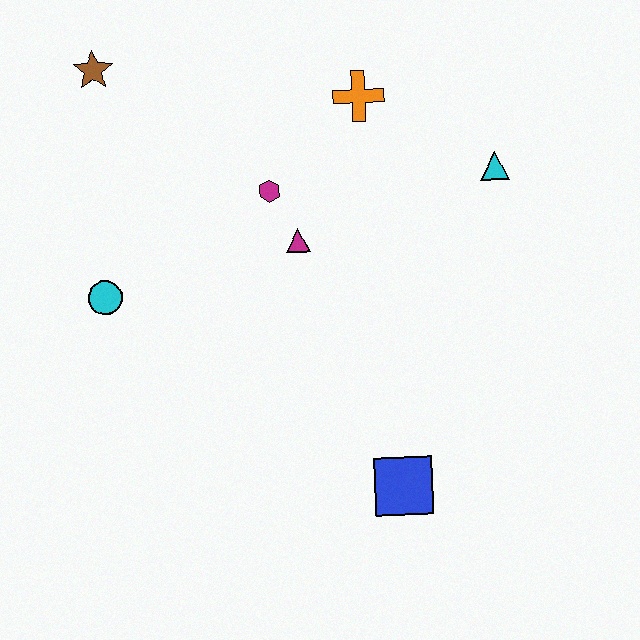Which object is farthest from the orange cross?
The blue square is farthest from the orange cross.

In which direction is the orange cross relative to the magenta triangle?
The orange cross is above the magenta triangle.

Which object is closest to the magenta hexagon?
The magenta triangle is closest to the magenta hexagon.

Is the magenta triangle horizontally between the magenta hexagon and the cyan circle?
No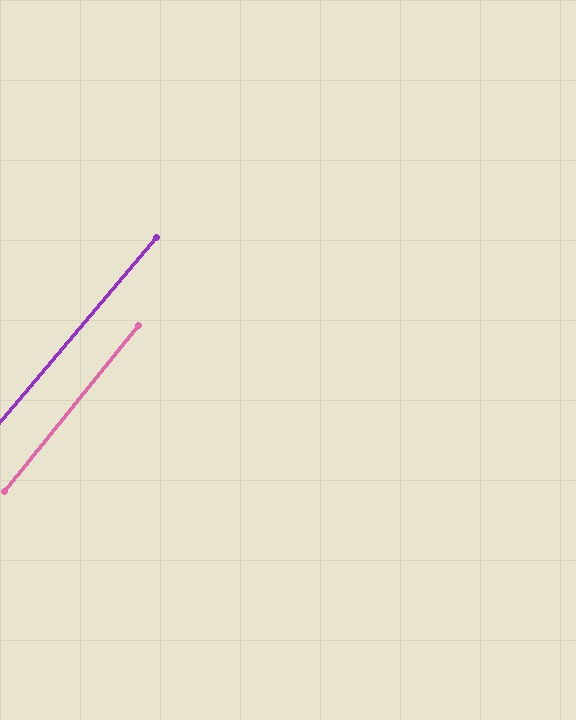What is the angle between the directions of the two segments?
Approximately 2 degrees.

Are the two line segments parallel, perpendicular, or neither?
Parallel — their directions differ by only 1.5°.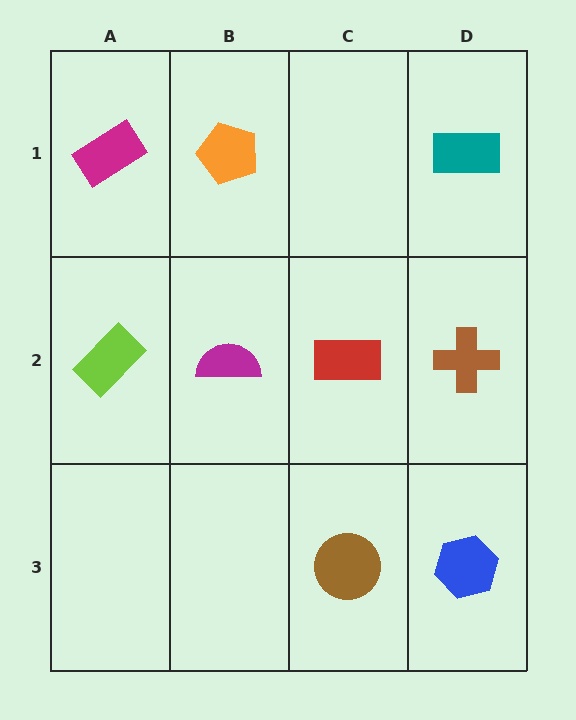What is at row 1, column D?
A teal rectangle.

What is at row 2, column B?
A magenta semicircle.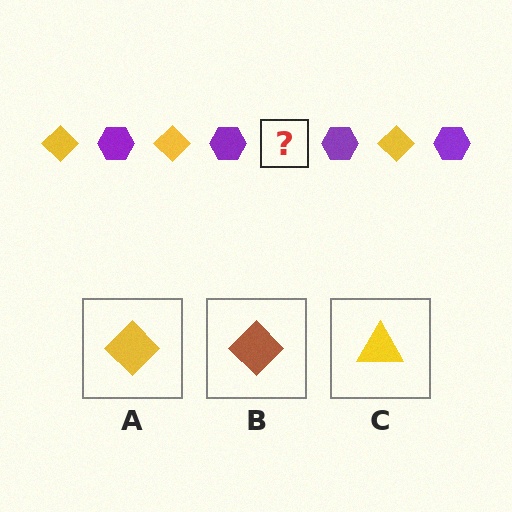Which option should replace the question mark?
Option A.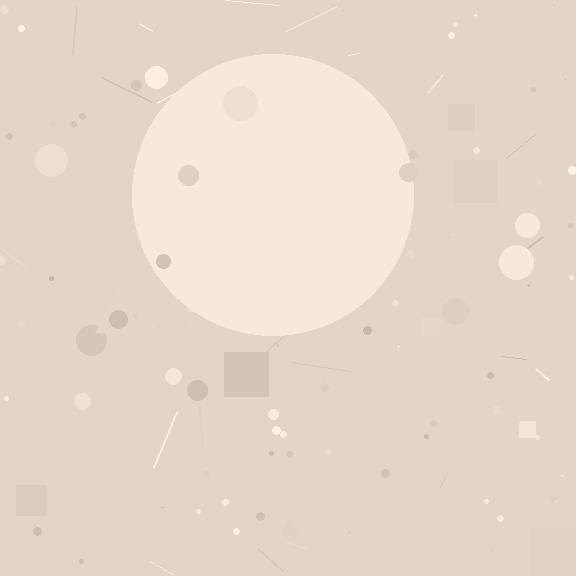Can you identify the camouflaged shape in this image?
The camouflaged shape is a circle.